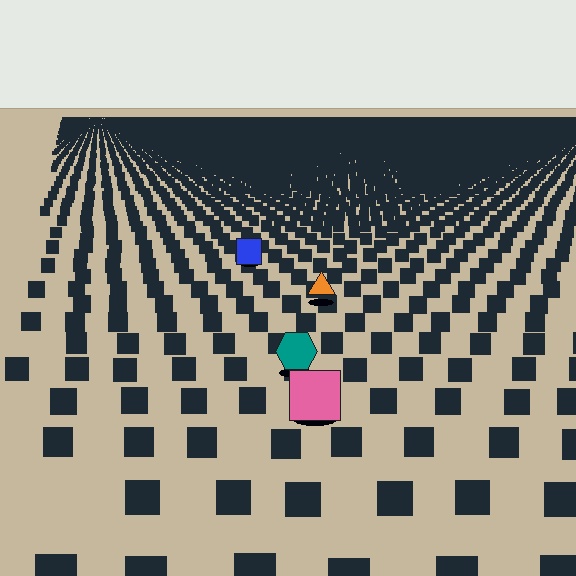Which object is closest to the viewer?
The pink square is closest. The texture marks near it are larger and more spread out.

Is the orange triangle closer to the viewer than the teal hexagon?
No. The teal hexagon is closer — you can tell from the texture gradient: the ground texture is coarser near it.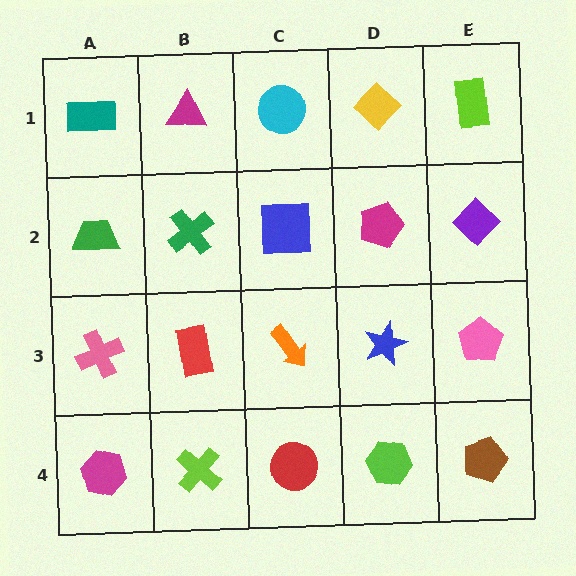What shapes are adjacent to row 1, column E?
A purple diamond (row 2, column E), a yellow diamond (row 1, column D).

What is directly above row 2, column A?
A teal rectangle.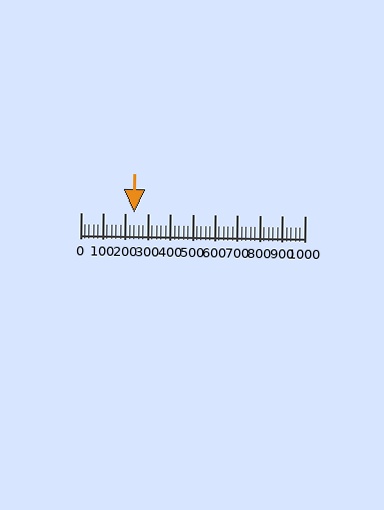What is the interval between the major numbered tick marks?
The major tick marks are spaced 100 units apart.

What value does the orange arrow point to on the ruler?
The orange arrow points to approximately 240.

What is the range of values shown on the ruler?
The ruler shows values from 0 to 1000.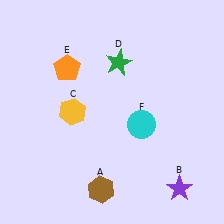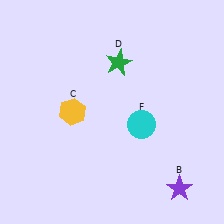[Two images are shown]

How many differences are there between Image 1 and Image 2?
There are 2 differences between the two images.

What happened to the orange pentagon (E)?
The orange pentagon (E) was removed in Image 2. It was in the top-left area of Image 1.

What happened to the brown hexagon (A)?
The brown hexagon (A) was removed in Image 2. It was in the bottom-left area of Image 1.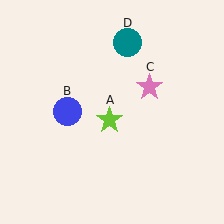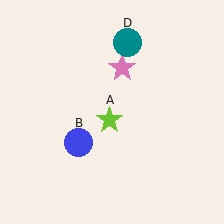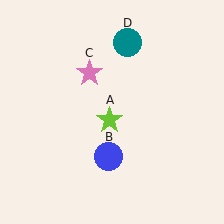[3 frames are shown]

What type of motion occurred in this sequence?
The blue circle (object B), pink star (object C) rotated counterclockwise around the center of the scene.